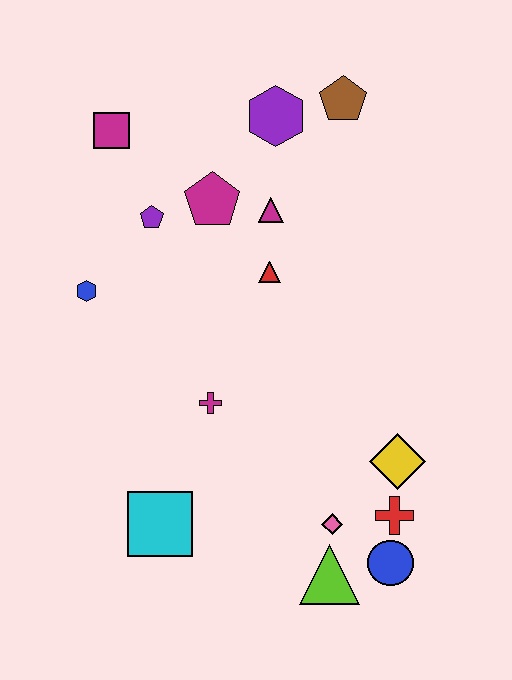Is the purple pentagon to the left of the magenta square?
No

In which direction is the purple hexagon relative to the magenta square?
The purple hexagon is to the right of the magenta square.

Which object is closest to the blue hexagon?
The purple pentagon is closest to the blue hexagon.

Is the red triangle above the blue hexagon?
Yes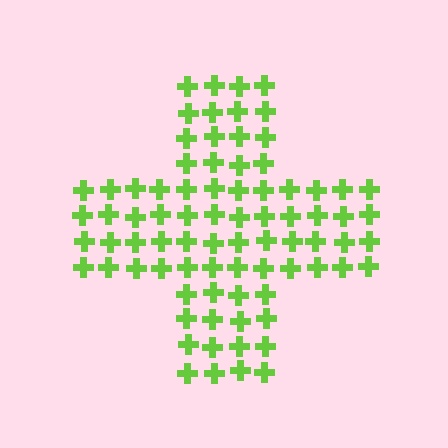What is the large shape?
The large shape is a cross.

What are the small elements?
The small elements are crosses.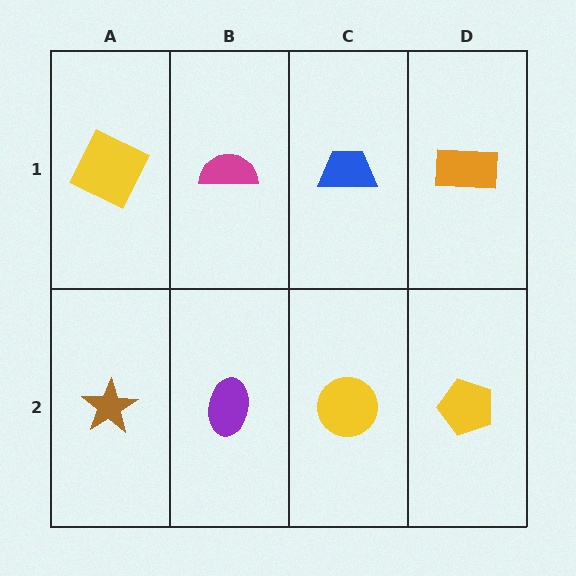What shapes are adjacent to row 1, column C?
A yellow circle (row 2, column C), a magenta semicircle (row 1, column B), an orange rectangle (row 1, column D).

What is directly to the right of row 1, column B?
A blue trapezoid.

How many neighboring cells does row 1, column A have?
2.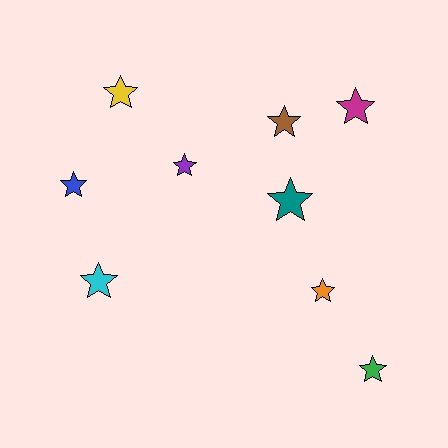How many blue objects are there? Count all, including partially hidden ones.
There is 1 blue object.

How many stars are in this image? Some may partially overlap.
There are 9 stars.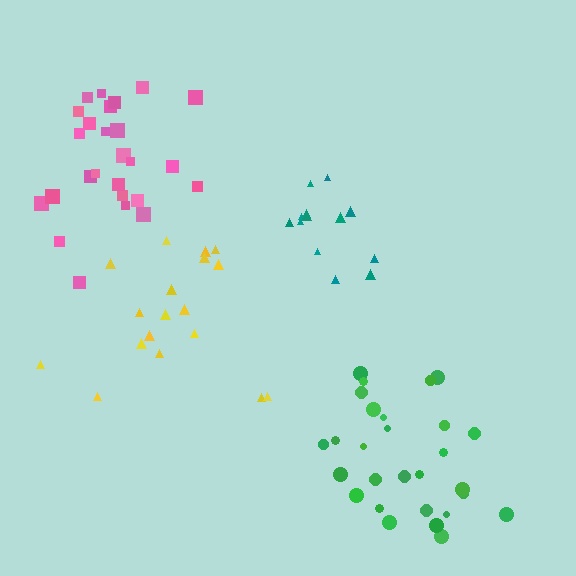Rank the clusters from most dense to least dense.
teal, green, pink, yellow.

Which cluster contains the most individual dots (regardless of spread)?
Green (29).